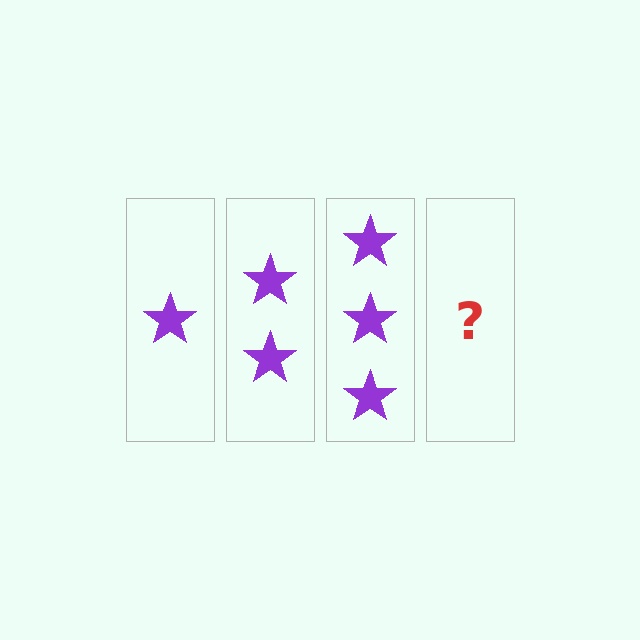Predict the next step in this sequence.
The next step is 4 stars.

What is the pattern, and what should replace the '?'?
The pattern is that each step adds one more star. The '?' should be 4 stars.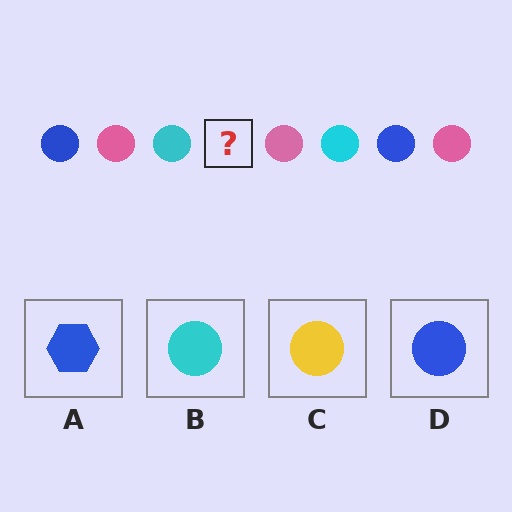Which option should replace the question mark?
Option D.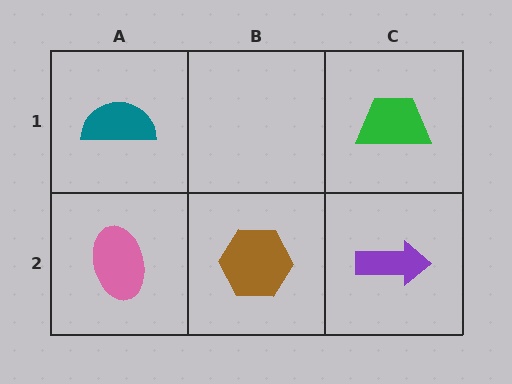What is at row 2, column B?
A brown hexagon.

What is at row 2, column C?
A purple arrow.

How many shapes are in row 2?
3 shapes.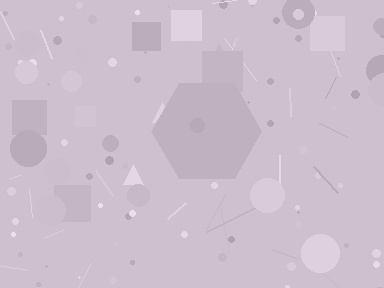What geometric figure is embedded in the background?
A hexagon is embedded in the background.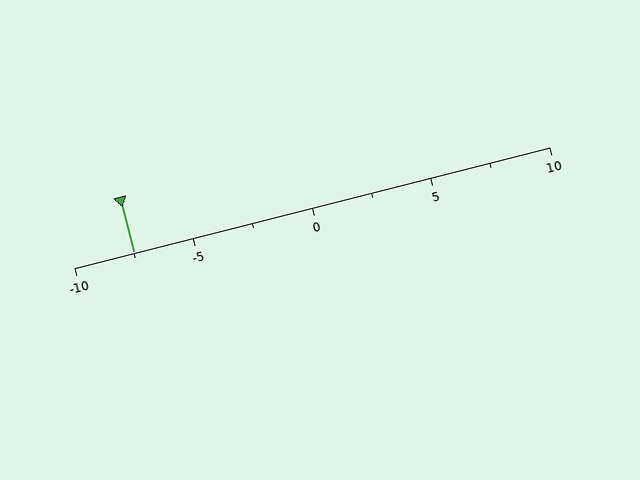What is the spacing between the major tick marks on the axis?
The major ticks are spaced 5 apart.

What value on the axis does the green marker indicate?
The marker indicates approximately -7.5.